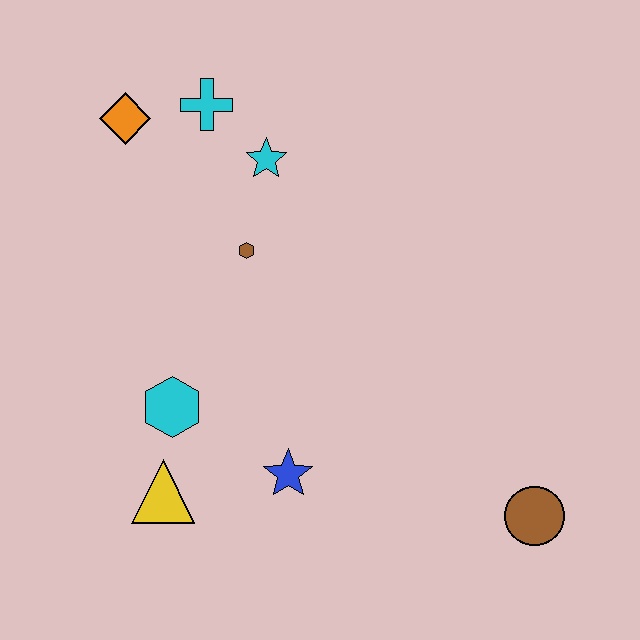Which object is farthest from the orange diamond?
The brown circle is farthest from the orange diamond.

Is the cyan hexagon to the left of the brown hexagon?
Yes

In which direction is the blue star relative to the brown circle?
The blue star is to the left of the brown circle.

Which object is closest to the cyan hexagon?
The yellow triangle is closest to the cyan hexagon.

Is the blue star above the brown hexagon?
No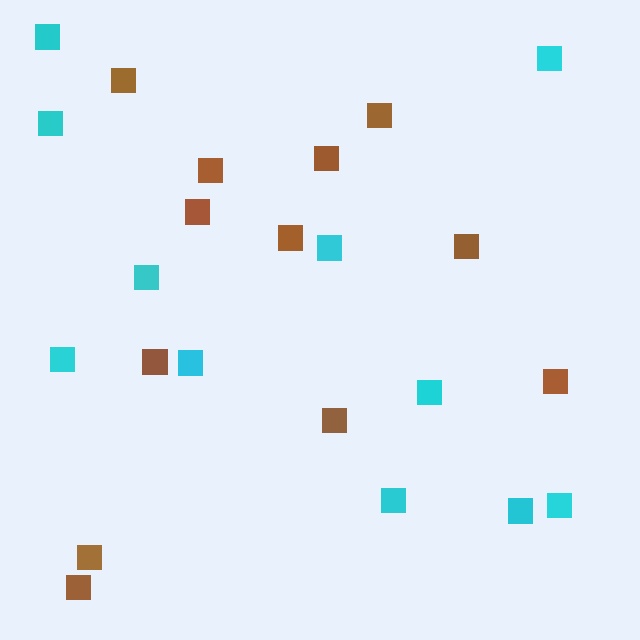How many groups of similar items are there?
There are 2 groups: one group of brown squares (12) and one group of cyan squares (11).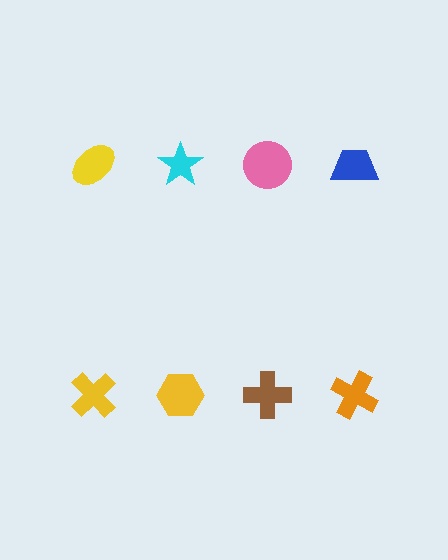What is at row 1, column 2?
A cyan star.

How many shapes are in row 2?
4 shapes.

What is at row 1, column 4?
A blue trapezoid.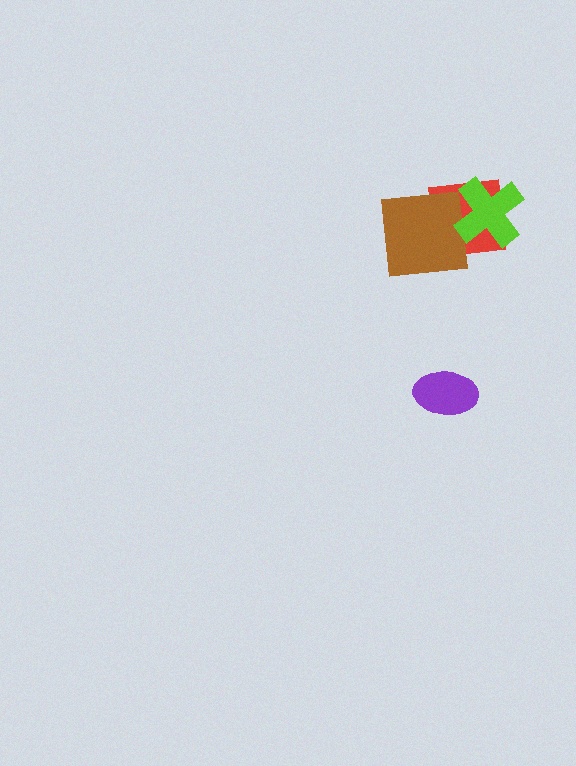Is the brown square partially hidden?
No, no other shape covers it.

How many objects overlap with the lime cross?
1 object overlaps with the lime cross.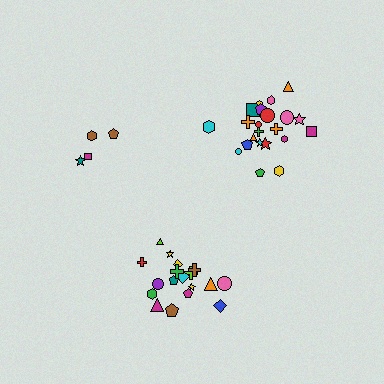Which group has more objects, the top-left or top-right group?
The top-right group.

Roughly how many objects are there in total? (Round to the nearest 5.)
Roughly 45 objects in total.